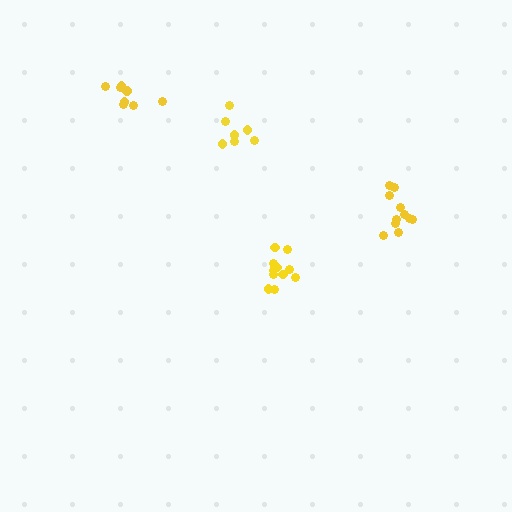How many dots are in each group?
Group 1: 11 dots, Group 2: 11 dots, Group 3: 7 dots, Group 4: 8 dots (37 total).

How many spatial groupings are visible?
There are 4 spatial groupings.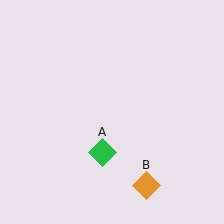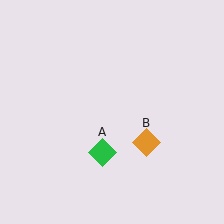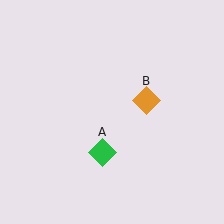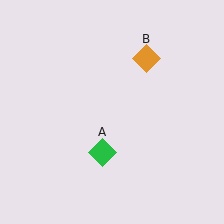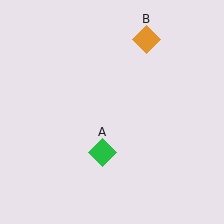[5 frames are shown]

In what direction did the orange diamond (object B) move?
The orange diamond (object B) moved up.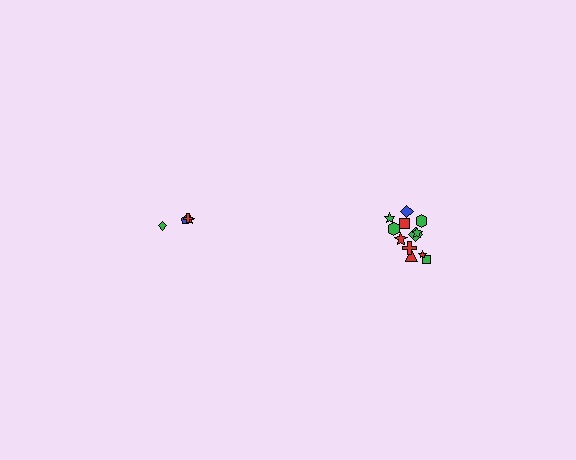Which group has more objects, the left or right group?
The right group.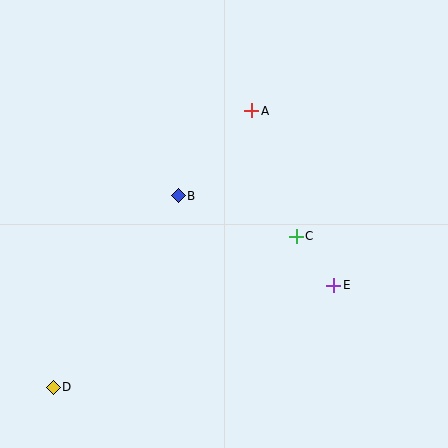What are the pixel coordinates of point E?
Point E is at (334, 285).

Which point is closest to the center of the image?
Point B at (178, 196) is closest to the center.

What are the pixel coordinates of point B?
Point B is at (178, 196).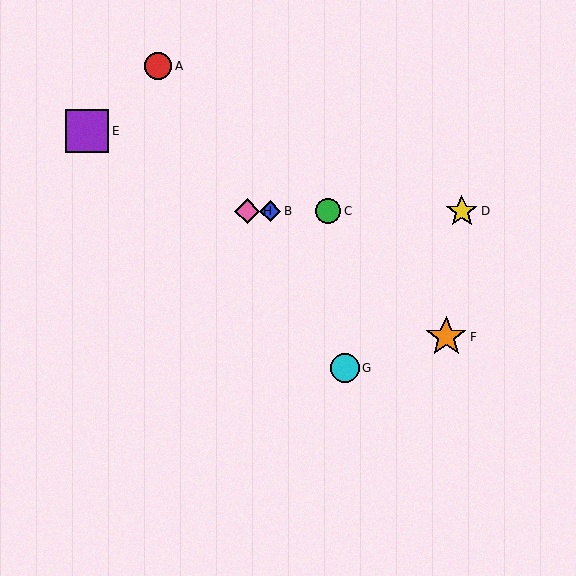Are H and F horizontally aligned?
No, H is at y≈211 and F is at y≈337.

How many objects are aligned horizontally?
4 objects (B, C, D, H) are aligned horizontally.